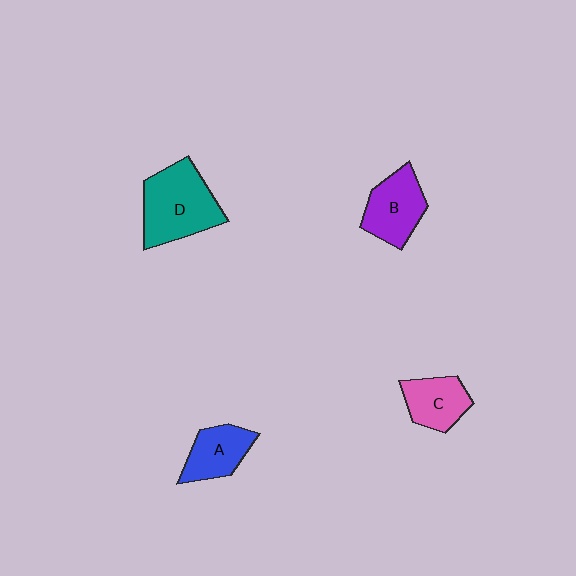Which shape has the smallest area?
Shape C (pink).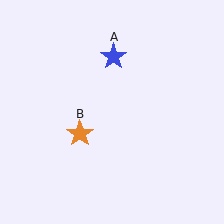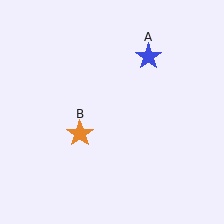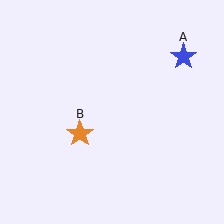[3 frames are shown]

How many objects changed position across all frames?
1 object changed position: blue star (object A).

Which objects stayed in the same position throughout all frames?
Orange star (object B) remained stationary.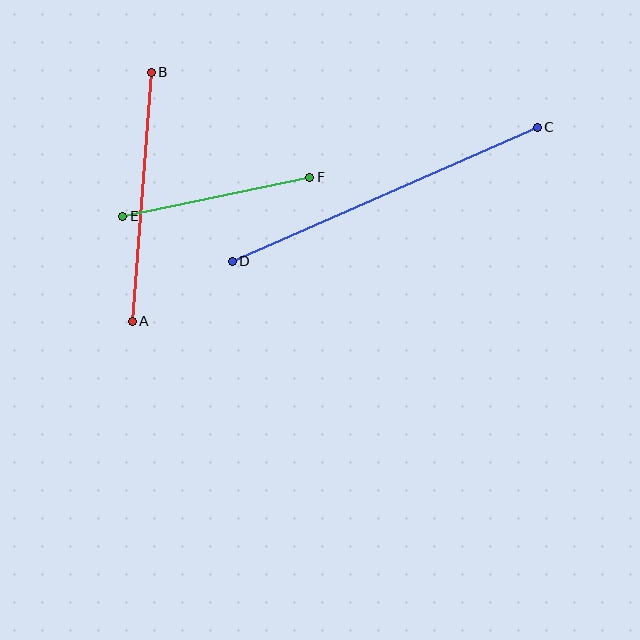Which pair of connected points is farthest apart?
Points C and D are farthest apart.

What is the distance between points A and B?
The distance is approximately 250 pixels.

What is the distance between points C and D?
The distance is approximately 333 pixels.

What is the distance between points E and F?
The distance is approximately 191 pixels.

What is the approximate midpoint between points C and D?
The midpoint is at approximately (385, 194) pixels.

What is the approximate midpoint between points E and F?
The midpoint is at approximately (216, 197) pixels.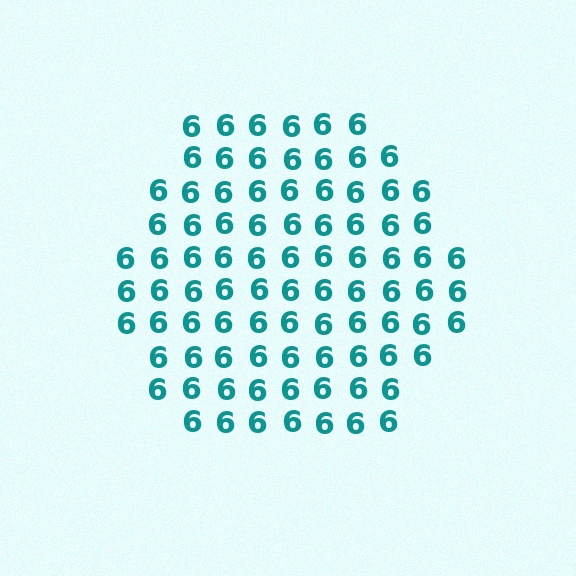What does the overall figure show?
The overall figure shows a hexagon.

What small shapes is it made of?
It is made of small digit 6's.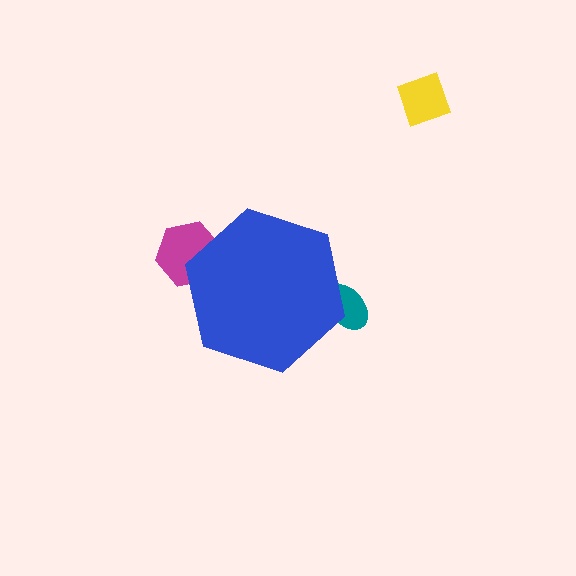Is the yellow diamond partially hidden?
No, the yellow diamond is fully visible.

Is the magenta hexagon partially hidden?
Yes, the magenta hexagon is partially hidden behind the blue hexagon.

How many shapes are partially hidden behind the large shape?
2 shapes are partially hidden.